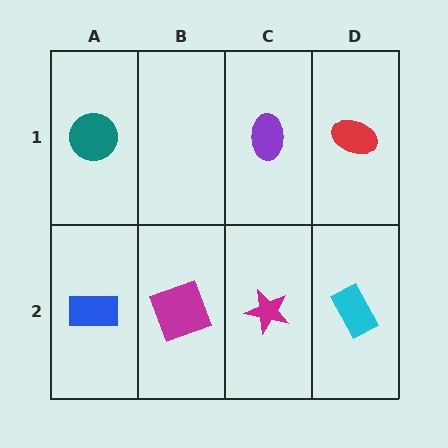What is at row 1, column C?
A purple ellipse.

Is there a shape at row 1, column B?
No, that cell is empty.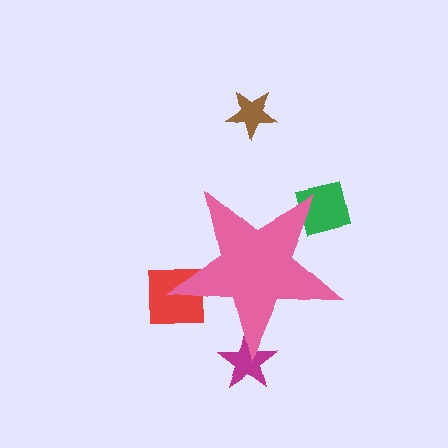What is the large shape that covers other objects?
A pink star.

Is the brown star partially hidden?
No, the brown star is fully visible.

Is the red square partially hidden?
Yes, the red square is partially hidden behind the pink star.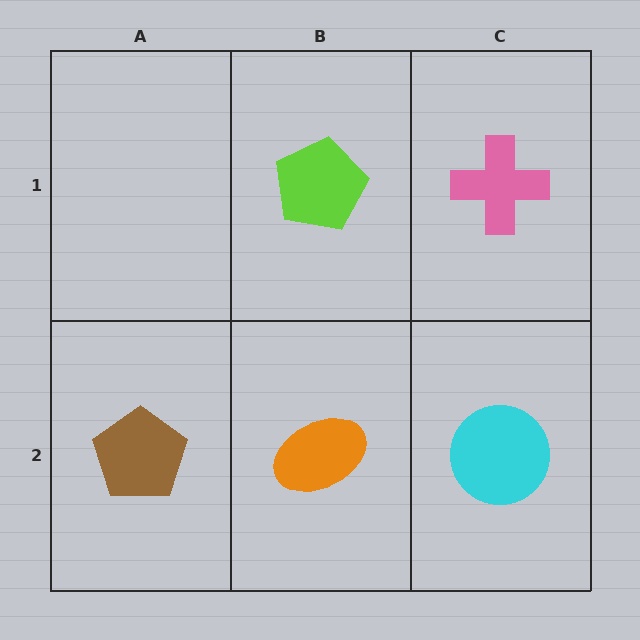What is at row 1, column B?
A lime pentagon.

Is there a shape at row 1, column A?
No, that cell is empty.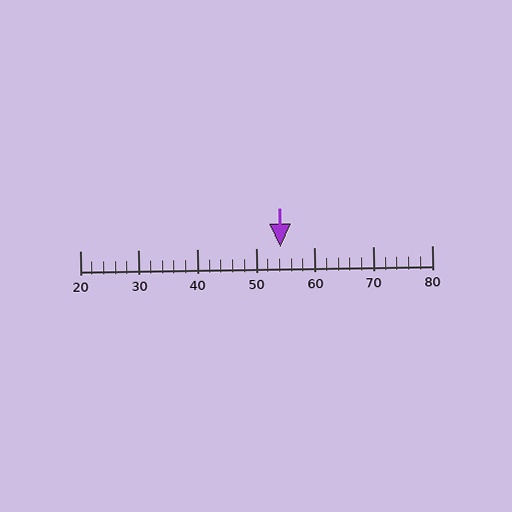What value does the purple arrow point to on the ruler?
The purple arrow points to approximately 54.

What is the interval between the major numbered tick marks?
The major tick marks are spaced 10 units apart.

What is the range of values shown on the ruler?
The ruler shows values from 20 to 80.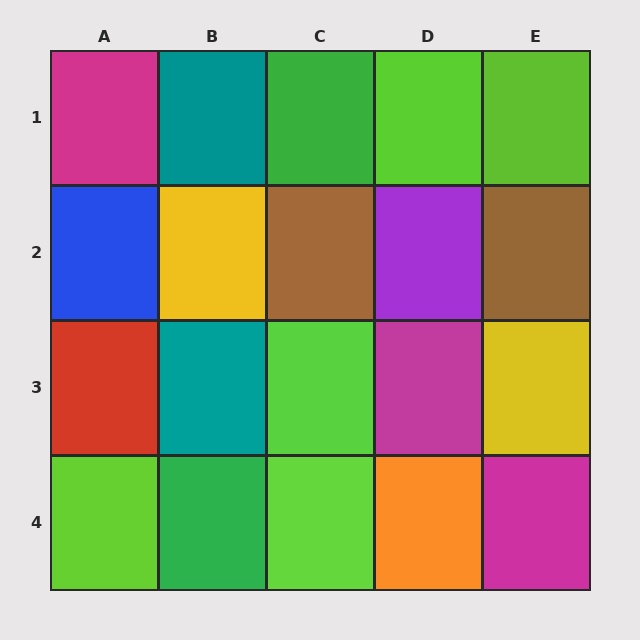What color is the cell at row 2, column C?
Brown.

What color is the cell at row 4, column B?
Green.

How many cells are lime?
5 cells are lime.